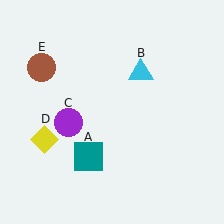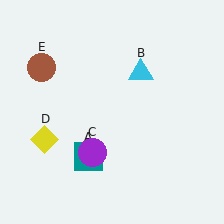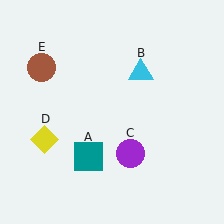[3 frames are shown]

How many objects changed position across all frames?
1 object changed position: purple circle (object C).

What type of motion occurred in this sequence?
The purple circle (object C) rotated counterclockwise around the center of the scene.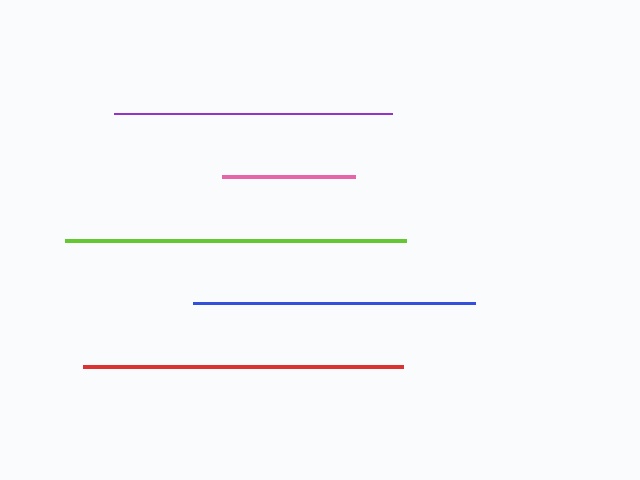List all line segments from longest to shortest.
From longest to shortest: lime, red, blue, purple, pink.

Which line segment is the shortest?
The pink line is the shortest at approximately 133 pixels.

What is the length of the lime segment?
The lime segment is approximately 341 pixels long.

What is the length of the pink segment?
The pink segment is approximately 133 pixels long.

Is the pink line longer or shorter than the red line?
The red line is longer than the pink line.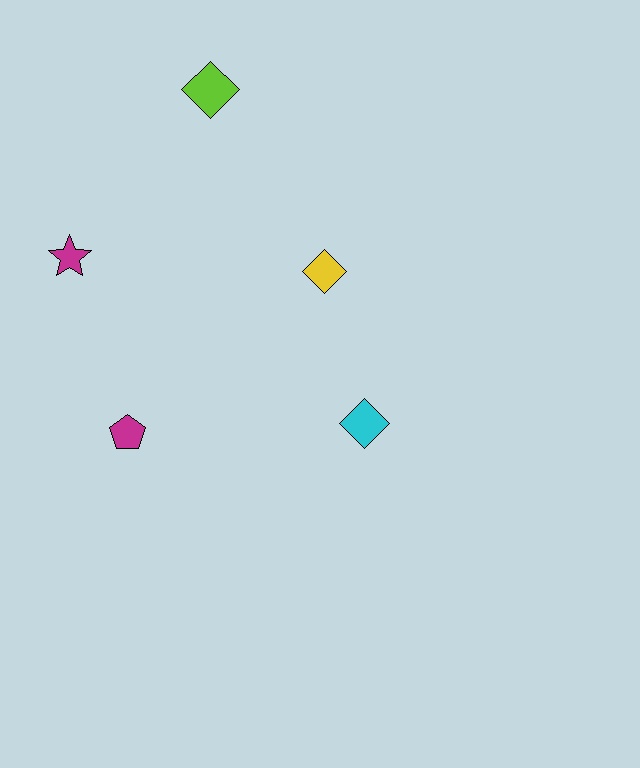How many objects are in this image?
There are 5 objects.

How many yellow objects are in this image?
There is 1 yellow object.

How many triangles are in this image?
There are no triangles.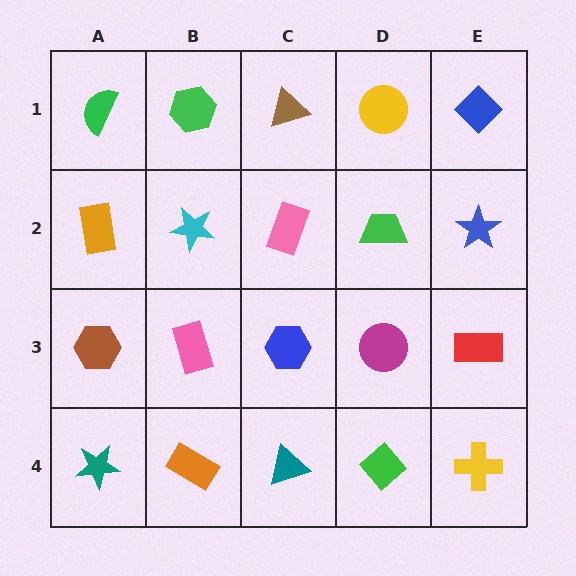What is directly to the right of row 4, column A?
An orange rectangle.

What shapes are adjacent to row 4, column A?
A brown hexagon (row 3, column A), an orange rectangle (row 4, column B).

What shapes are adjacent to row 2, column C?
A brown triangle (row 1, column C), a blue hexagon (row 3, column C), a cyan star (row 2, column B), a green trapezoid (row 2, column D).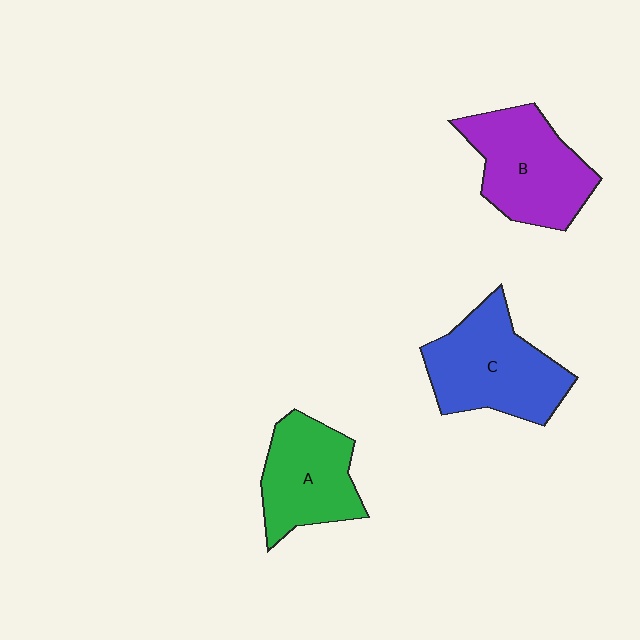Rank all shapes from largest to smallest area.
From largest to smallest: C (blue), B (purple), A (green).